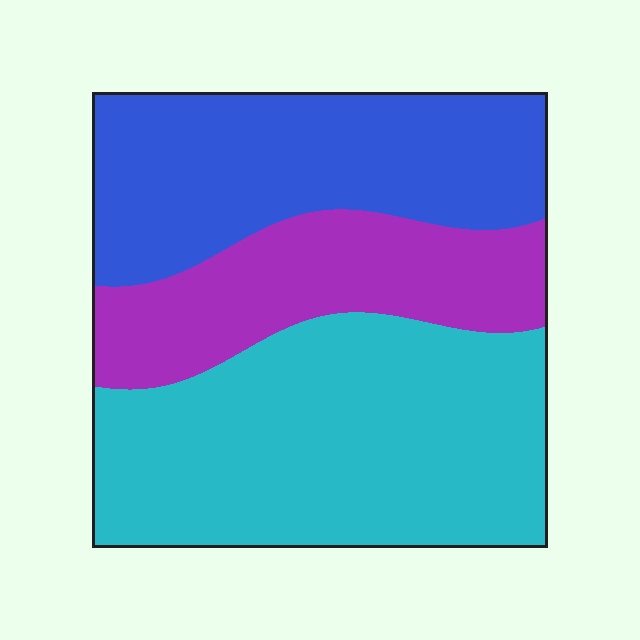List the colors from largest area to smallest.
From largest to smallest: cyan, blue, purple.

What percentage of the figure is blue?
Blue covers around 30% of the figure.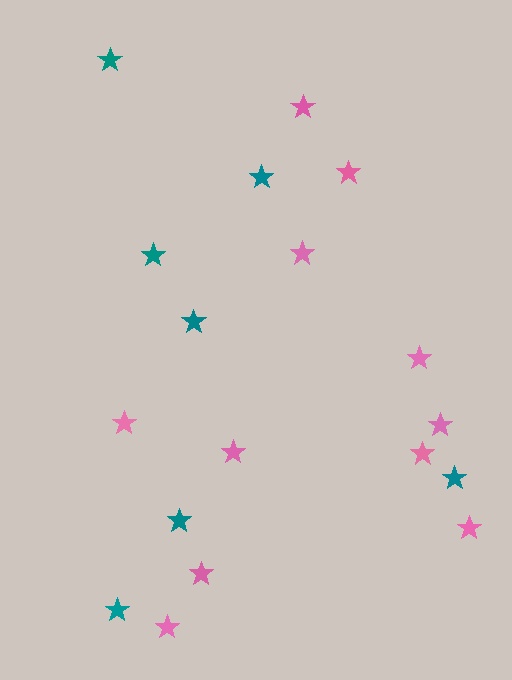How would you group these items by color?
There are 2 groups: one group of pink stars (11) and one group of teal stars (7).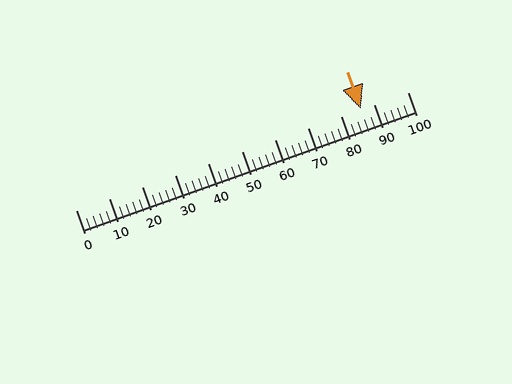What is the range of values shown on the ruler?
The ruler shows values from 0 to 100.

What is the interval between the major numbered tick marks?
The major tick marks are spaced 10 units apart.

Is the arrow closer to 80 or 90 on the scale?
The arrow is closer to 90.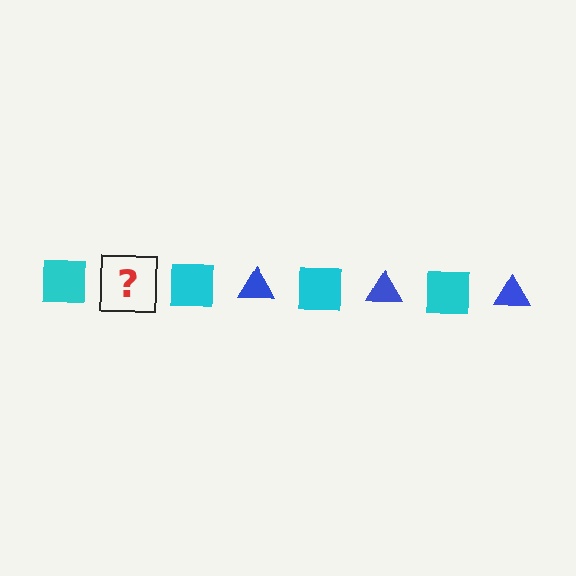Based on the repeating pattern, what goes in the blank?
The blank should be a blue triangle.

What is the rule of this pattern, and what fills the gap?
The rule is that the pattern alternates between cyan square and blue triangle. The gap should be filled with a blue triangle.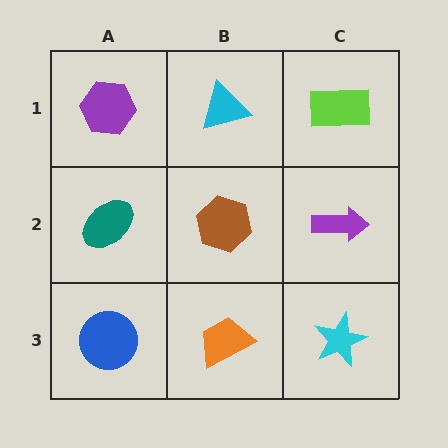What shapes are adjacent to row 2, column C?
A lime rectangle (row 1, column C), a cyan star (row 3, column C), a brown hexagon (row 2, column B).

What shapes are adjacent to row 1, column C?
A purple arrow (row 2, column C), a cyan triangle (row 1, column B).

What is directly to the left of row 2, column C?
A brown hexagon.